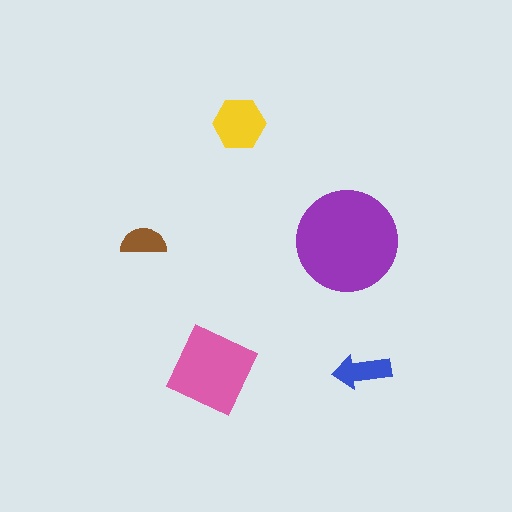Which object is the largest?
The purple circle.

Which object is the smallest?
The brown semicircle.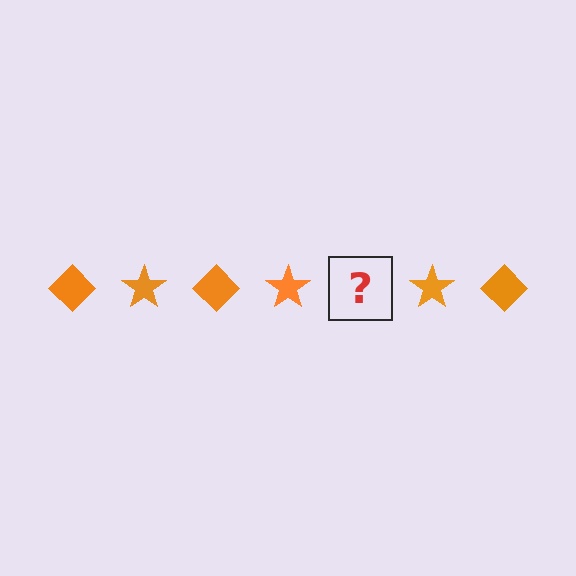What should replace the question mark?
The question mark should be replaced with an orange diamond.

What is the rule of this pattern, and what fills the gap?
The rule is that the pattern cycles through diamond, star shapes in orange. The gap should be filled with an orange diamond.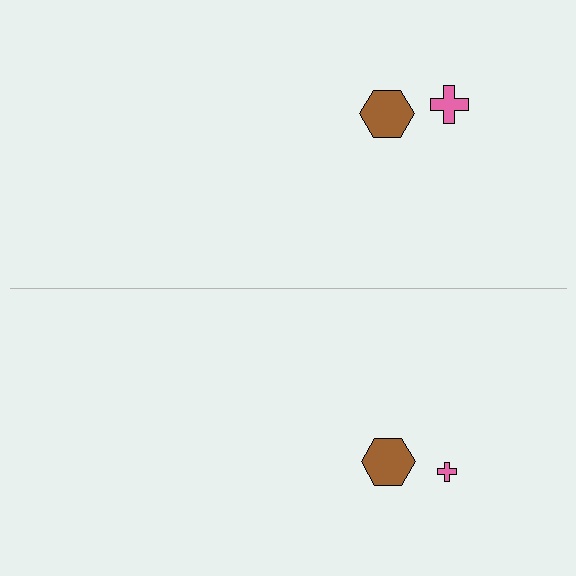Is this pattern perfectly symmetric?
No, the pattern is not perfectly symmetric. The pink cross on the bottom side has a different size than its mirror counterpart.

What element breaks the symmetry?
The pink cross on the bottom side has a different size than its mirror counterpart.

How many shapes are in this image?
There are 4 shapes in this image.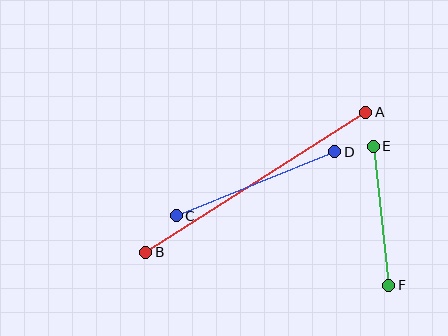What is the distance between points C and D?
The distance is approximately 171 pixels.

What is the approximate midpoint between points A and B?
The midpoint is at approximately (256, 182) pixels.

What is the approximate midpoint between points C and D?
The midpoint is at approximately (256, 184) pixels.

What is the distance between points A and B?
The distance is approximately 261 pixels.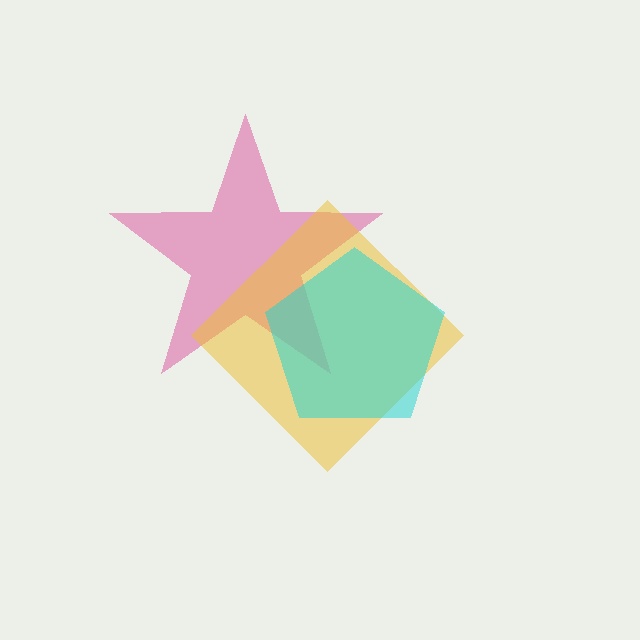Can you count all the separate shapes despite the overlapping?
Yes, there are 3 separate shapes.